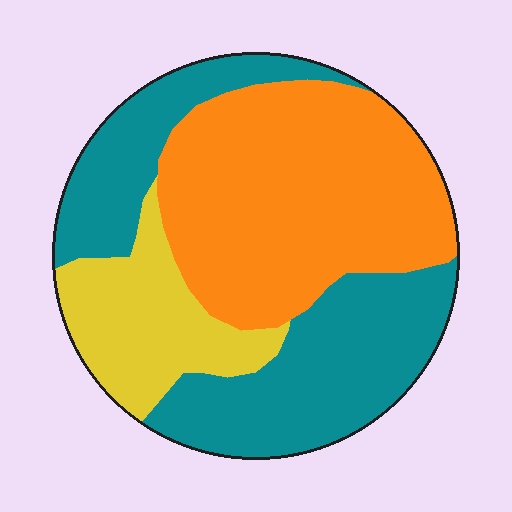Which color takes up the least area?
Yellow, at roughly 20%.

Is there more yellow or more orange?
Orange.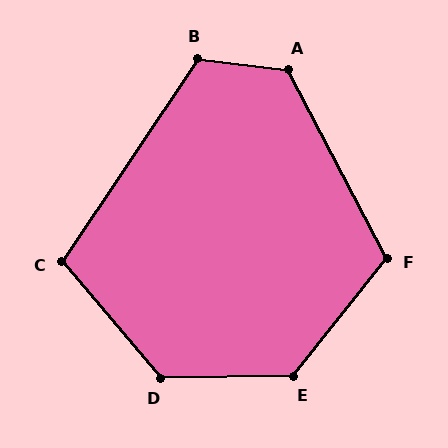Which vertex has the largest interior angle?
E, at approximately 130 degrees.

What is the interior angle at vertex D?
Approximately 129 degrees (obtuse).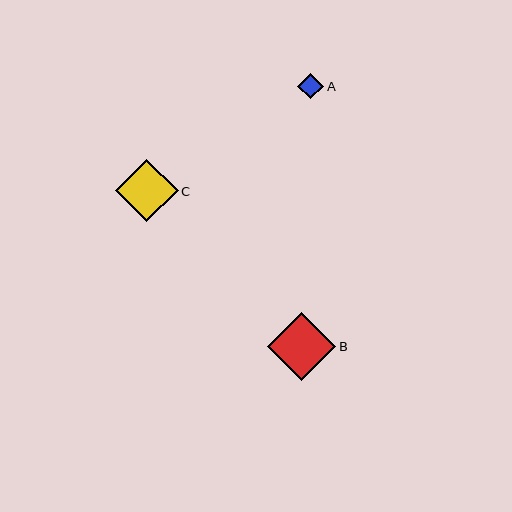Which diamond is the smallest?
Diamond A is the smallest with a size of approximately 26 pixels.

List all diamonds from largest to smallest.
From largest to smallest: B, C, A.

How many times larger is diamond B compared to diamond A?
Diamond B is approximately 2.6 times the size of diamond A.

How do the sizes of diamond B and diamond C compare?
Diamond B and diamond C are approximately the same size.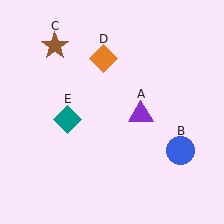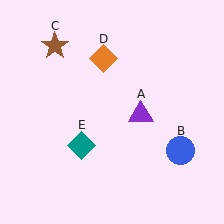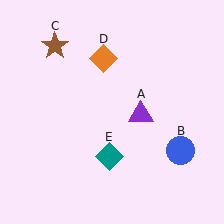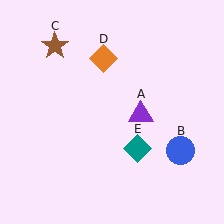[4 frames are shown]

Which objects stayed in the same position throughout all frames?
Purple triangle (object A) and blue circle (object B) and brown star (object C) and orange diamond (object D) remained stationary.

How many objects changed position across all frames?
1 object changed position: teal diamond (object E).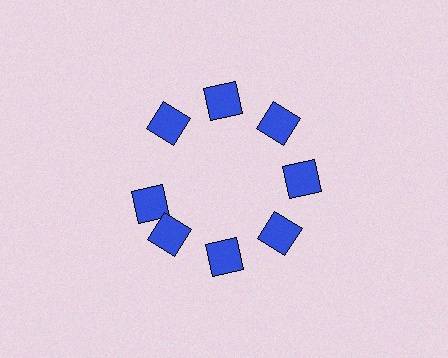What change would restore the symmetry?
The symmetry would be restored by rotating it back into even spacing with its neighbors so that all 8 diamonds sit at equal angles and equal distance from the center.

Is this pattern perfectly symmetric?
No. The 8 blue diamonds are arranged in a ring, but one element near the 9 o'clock position is rotated out of alignment along the ring, breaking the 8-fold rotational symmetry.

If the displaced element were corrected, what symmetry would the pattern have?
It would have 8-fold rotational symmetry — the pattern would map onto itself every 45 degrees.